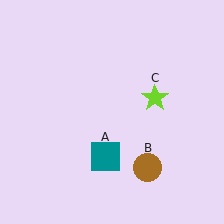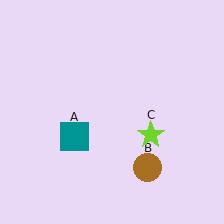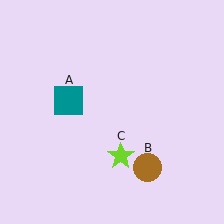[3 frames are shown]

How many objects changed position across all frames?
2 objects changed position: teal square (object A), lime star (object C).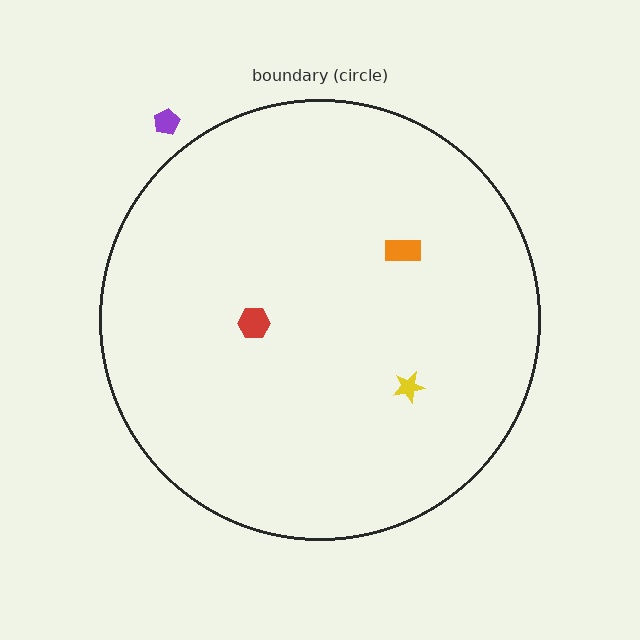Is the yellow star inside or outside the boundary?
Inside.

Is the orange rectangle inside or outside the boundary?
Inside.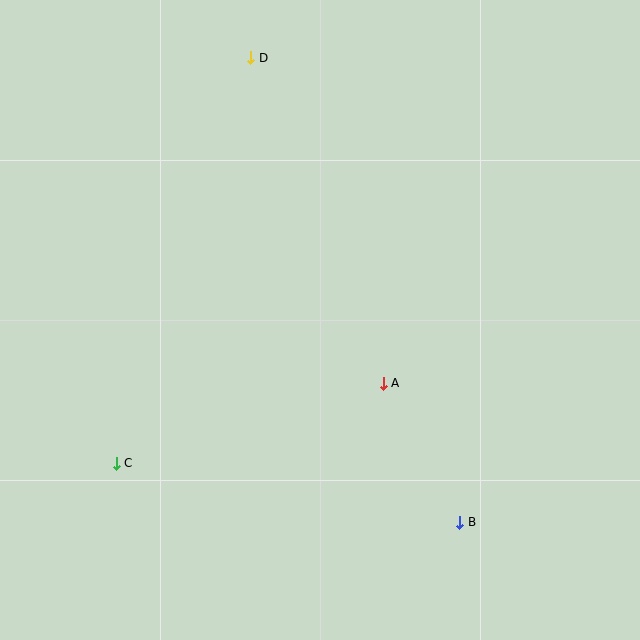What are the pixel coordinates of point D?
Point D is at (251, 58).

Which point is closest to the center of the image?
Point A at (383, 383) is closest to the center.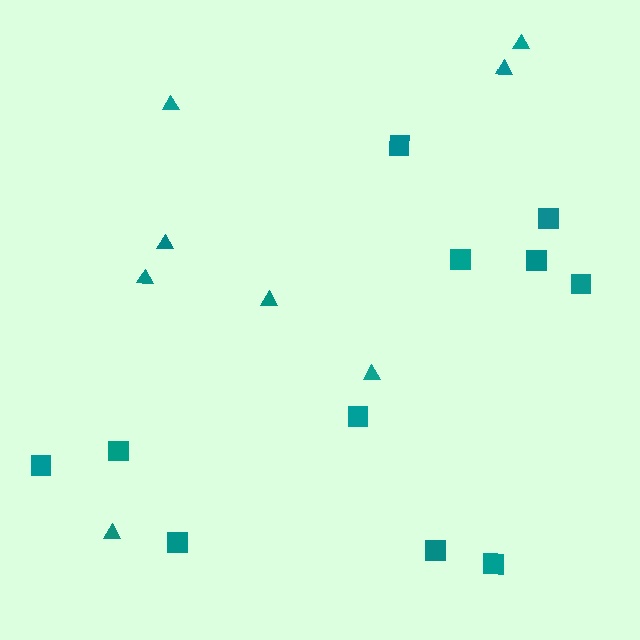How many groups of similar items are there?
There are 2 groups: one group of triangles (8) and one group of squares (11).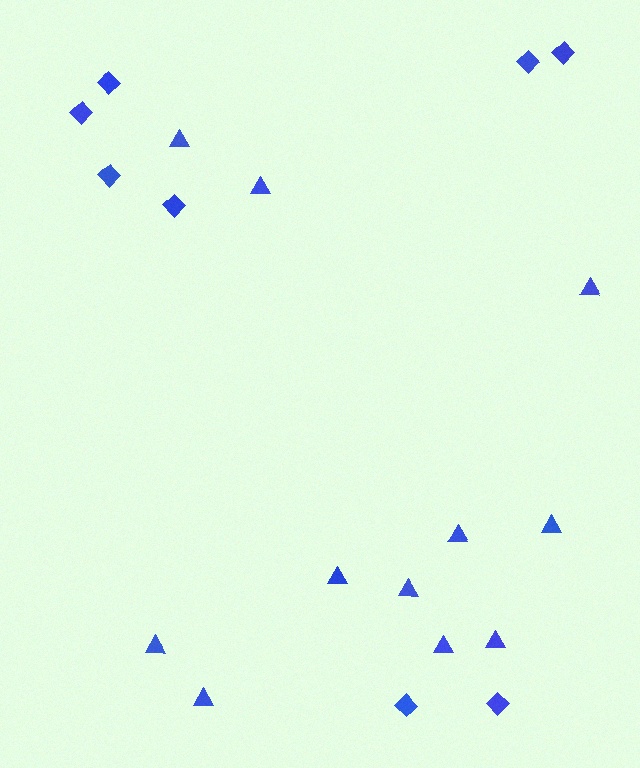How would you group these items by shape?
There are 2 groups: one group of diamonds (8) and one group of triangles (11).